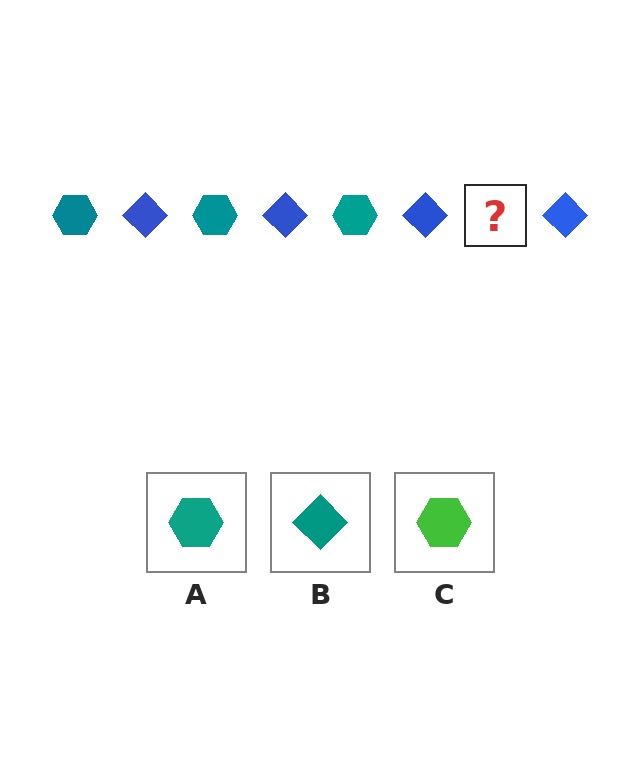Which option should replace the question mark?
Option A.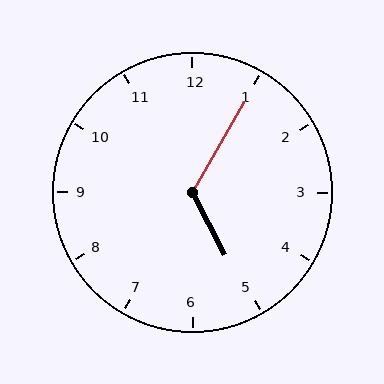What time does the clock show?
5:05.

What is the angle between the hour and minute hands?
Approximately 122 degrees.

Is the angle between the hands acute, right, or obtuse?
It is obtuse.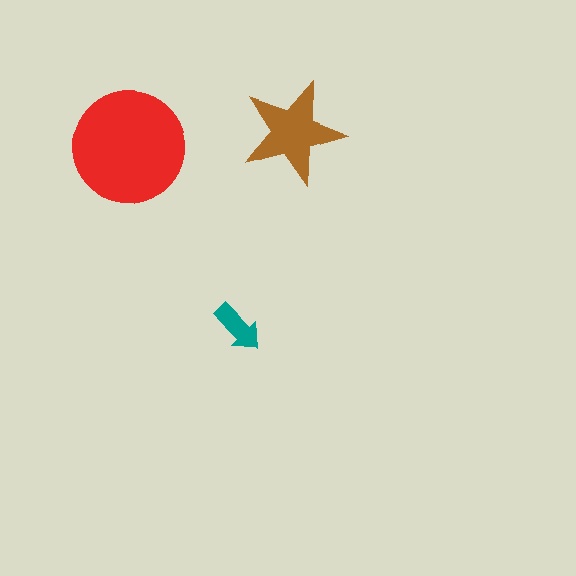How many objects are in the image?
There are 3 objects in the image.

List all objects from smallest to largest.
The teal arrow, the brown star, the red circle.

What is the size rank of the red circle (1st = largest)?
1st.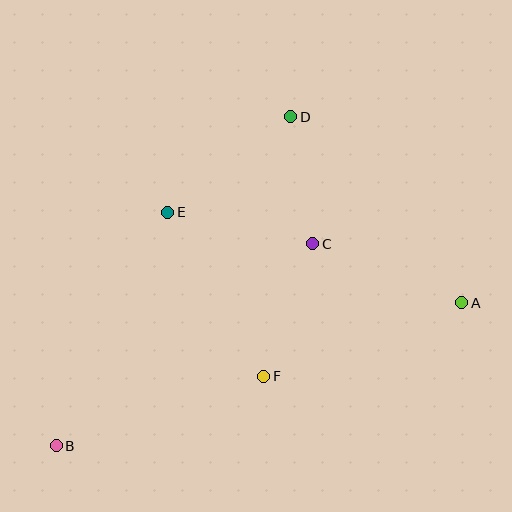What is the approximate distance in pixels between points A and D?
The distance between A and D is approximately 253 pixels.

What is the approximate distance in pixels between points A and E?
The distance between A and E is approximately 307 pixels.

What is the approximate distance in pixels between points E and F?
The distance between E and F is approximately 190 pixels.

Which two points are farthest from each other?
Points A and B are farthest from each other.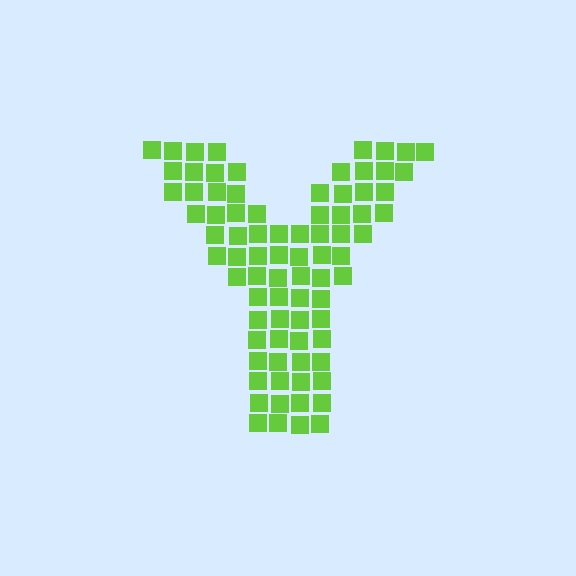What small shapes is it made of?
It is made of small squares.